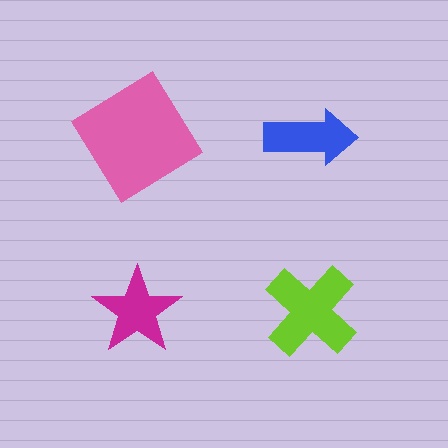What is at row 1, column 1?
A pink diamond.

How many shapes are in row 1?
2 shapes.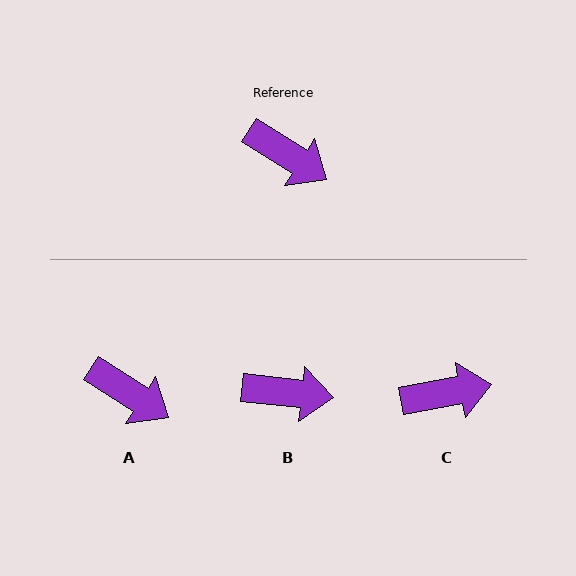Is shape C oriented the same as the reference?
No, it is off by about 43 degrees.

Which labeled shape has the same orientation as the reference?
A.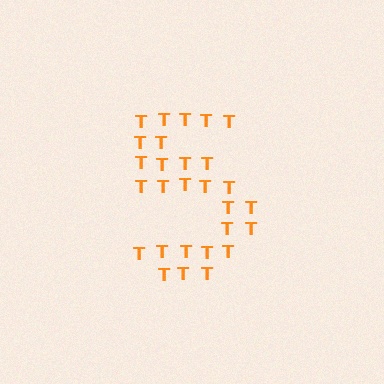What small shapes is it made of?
It is made of small letter T's.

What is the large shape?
The large shape is the digit 5.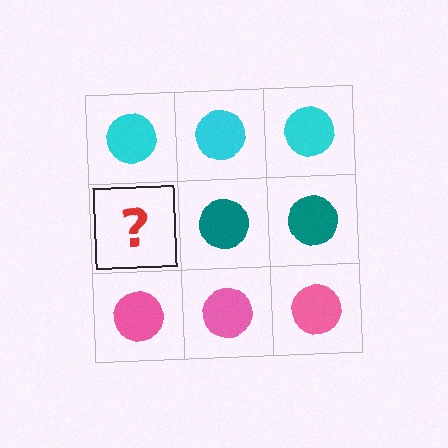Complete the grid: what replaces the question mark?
The question mark should be replaced with a teal circle.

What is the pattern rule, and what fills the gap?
The rule is that each row has a consistent color. The gap should be filled with a teal circle.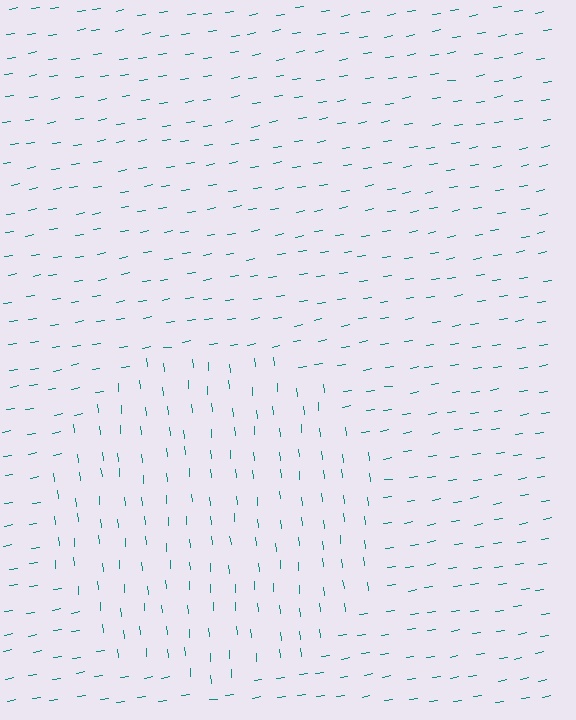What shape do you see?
I see a circle.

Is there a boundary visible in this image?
Yes, there is a texture boundary formed by a change in line orientation.